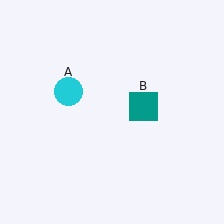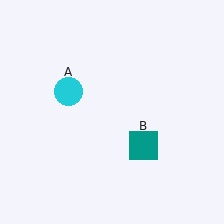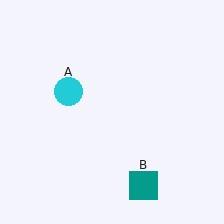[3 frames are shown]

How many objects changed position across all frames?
1 object changed position: teal square (object B).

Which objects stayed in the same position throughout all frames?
Cyan circle (object A) remained stationary.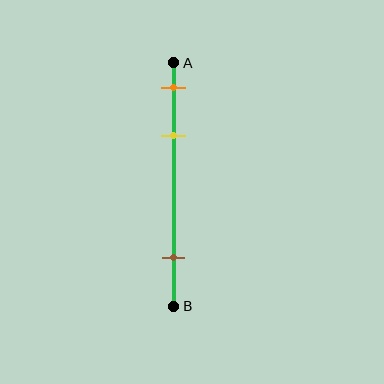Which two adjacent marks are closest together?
The orange and yellow marks are the closest adjacent pair.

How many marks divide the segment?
There are 3 marks dividing the segment.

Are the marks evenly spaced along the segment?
No, the marks are not evenly spaced.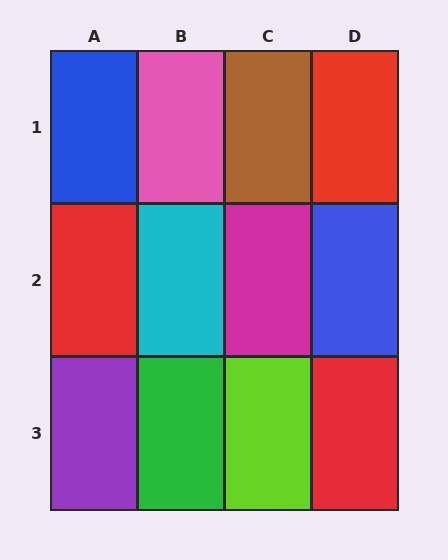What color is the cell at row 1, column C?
Brown.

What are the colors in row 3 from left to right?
Purple, green, lime, red.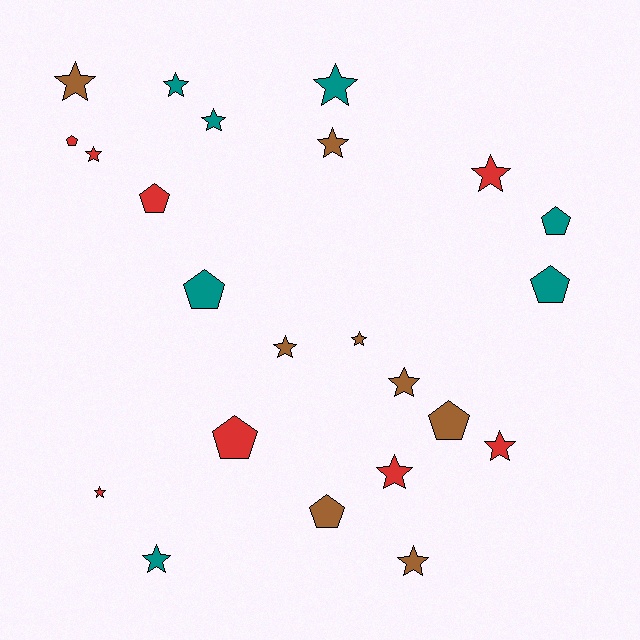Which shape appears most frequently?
Star, with 15 objects.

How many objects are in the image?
There are 23 objects.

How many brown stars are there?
There are 6 brown stars.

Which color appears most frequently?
Brown, with 8 objects.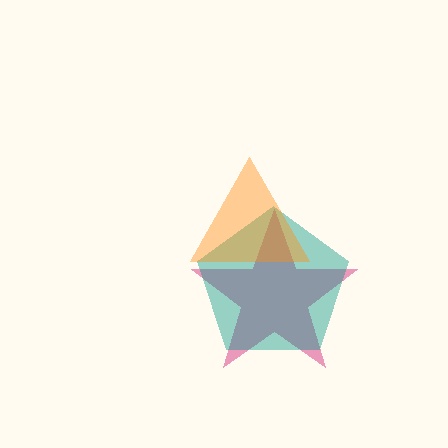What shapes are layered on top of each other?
The layered shapes are: a magenta star, a teal pentagon, an orange triangle.